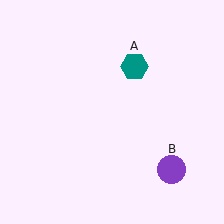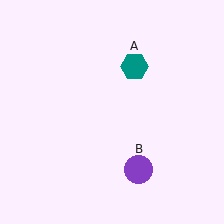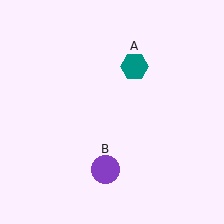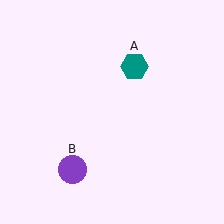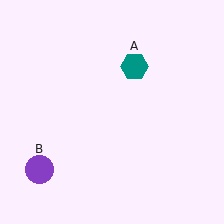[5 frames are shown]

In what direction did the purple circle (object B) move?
The purple circle (object B) moved left.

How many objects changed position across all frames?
1 object changed position: purple circle (object B).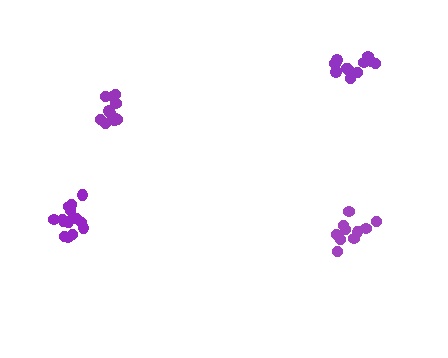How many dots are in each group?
Group 1: 10 dots, Group 2: 11 dots, Group 3: 14 dots, Group 4: 13 dots (48 total).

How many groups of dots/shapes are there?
There are 4 groups.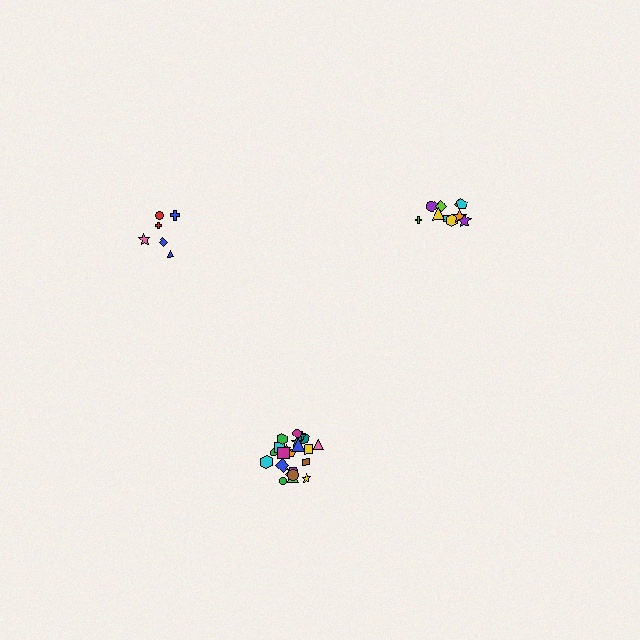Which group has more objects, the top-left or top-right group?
The top-right group.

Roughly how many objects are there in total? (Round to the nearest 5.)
Roughly 40 objects in total.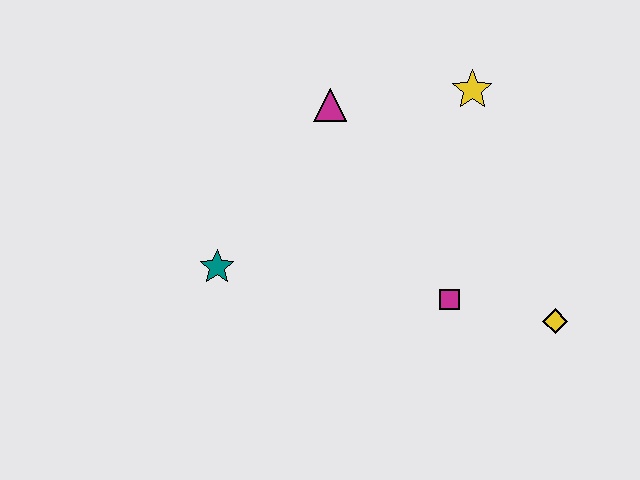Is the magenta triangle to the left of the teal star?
No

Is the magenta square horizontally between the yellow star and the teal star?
Yes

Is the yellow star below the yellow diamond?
No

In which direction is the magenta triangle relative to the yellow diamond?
The magenta triangle is to the left of the yellow diamond.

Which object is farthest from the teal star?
The yellow diamond is farthest from the teal star.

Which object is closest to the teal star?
The magenta triangle is closest to the teal star.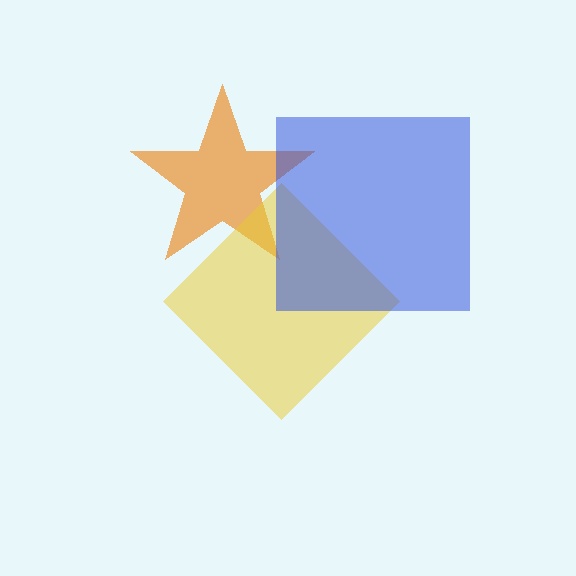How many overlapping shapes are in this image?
There are 3 overlapping shapes in the image.